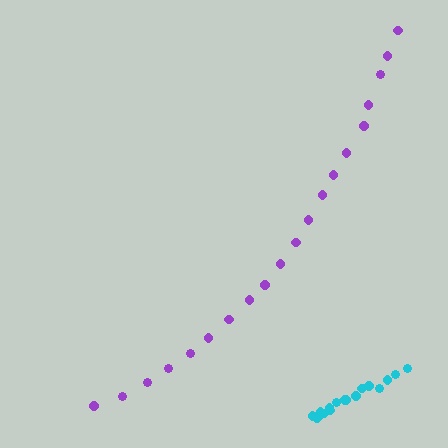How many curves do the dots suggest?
There are 2 distinct paths.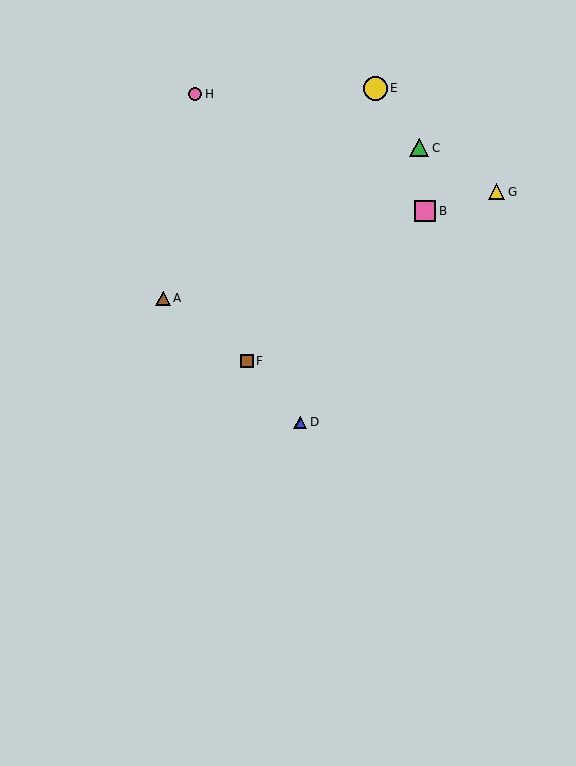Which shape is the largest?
The yellow circle (labeled E) is the largest.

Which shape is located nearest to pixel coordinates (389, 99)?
The yellow circle (labeled E) at (375, 88) is nearest to that location.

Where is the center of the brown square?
The center of the brown square is at (247, 361).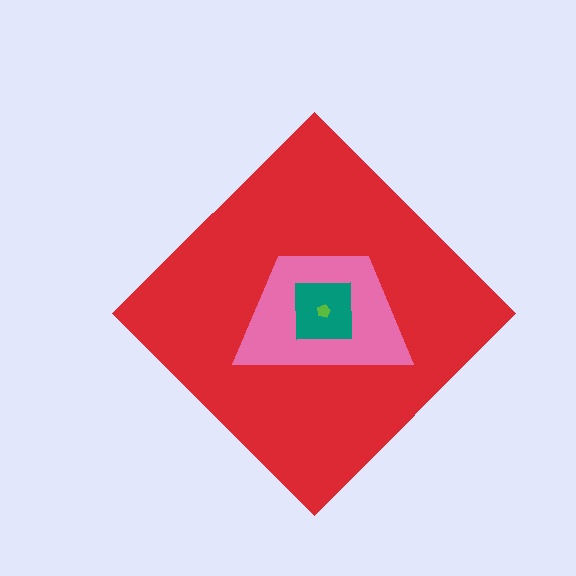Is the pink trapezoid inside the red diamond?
Yes.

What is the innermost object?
The lime pentagon.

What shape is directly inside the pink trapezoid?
The teal square.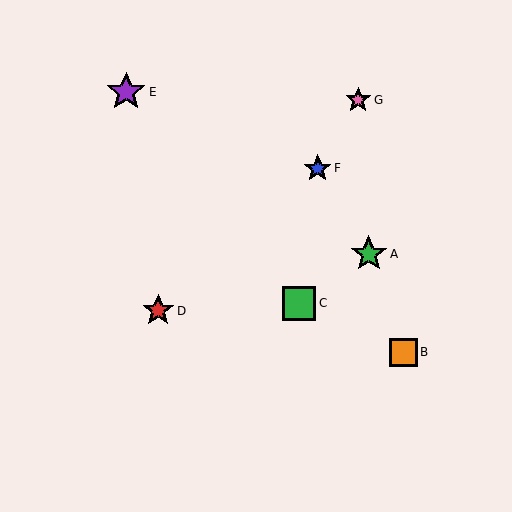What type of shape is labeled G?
Shape G is a pink star.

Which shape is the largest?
The purple star (labeled E) is the largest.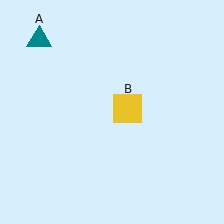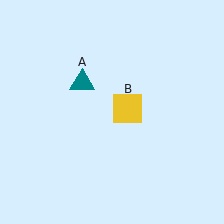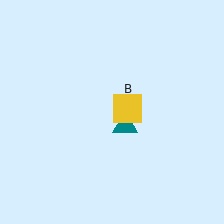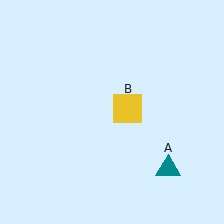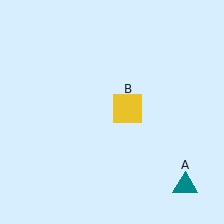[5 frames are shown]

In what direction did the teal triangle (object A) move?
The teal triangle (object A) moved down and to the right.